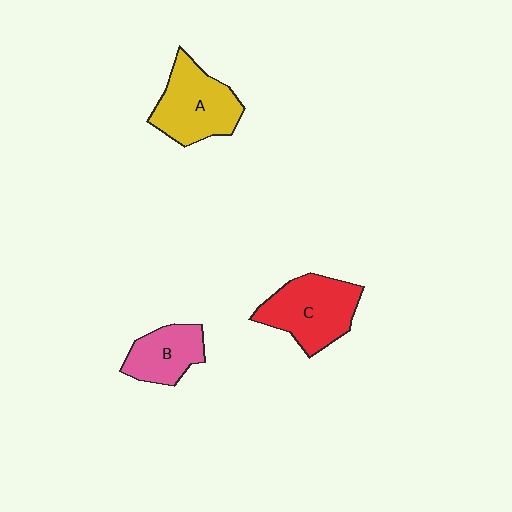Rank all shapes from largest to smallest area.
From largest to smallest: C (red), A (yellow), B (pink).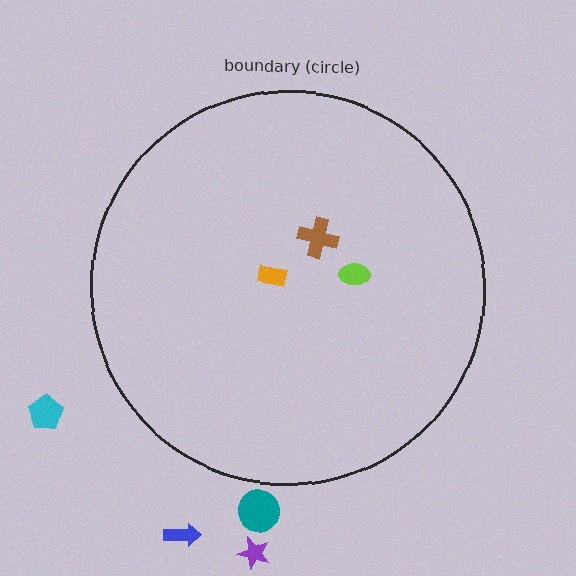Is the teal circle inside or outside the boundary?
Outside.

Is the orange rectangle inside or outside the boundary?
Inside.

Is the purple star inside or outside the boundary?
Outside.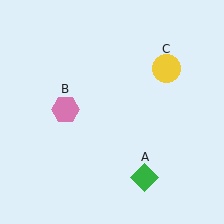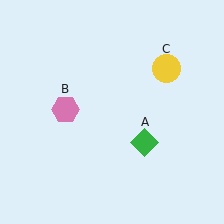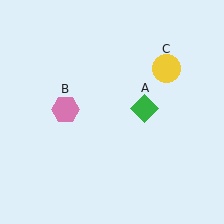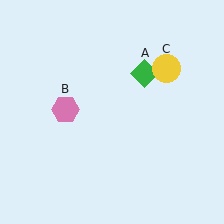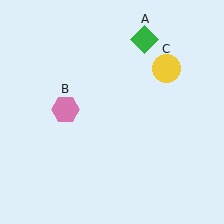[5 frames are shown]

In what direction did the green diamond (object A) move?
The green diamond (object A) moved up.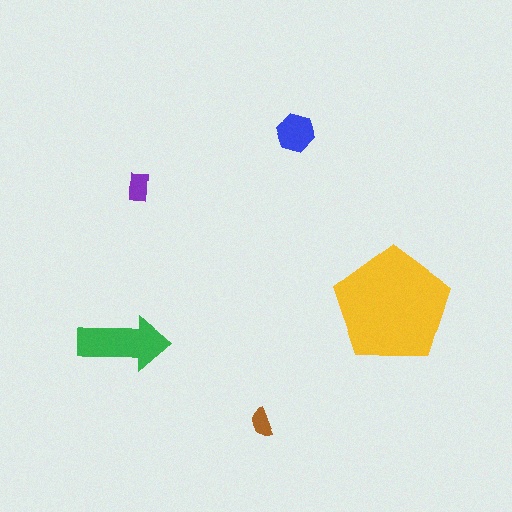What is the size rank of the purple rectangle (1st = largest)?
4th.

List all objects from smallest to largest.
The brown semicircle, the purple rectangle, the blue hexagon, the green arrow, the yellow pentagon.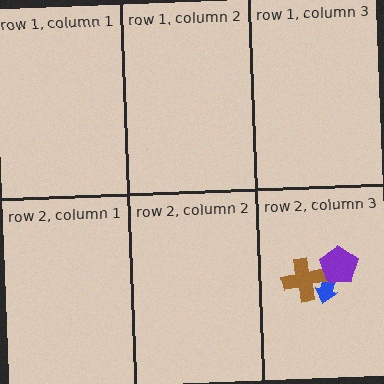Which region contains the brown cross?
The row 2, column 3 region.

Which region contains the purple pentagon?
The row 2, column 3 region.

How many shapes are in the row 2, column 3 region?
3.